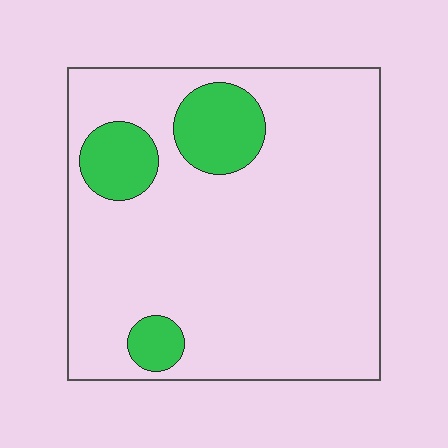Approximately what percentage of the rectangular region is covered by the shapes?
Approximately 15%.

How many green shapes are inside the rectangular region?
3.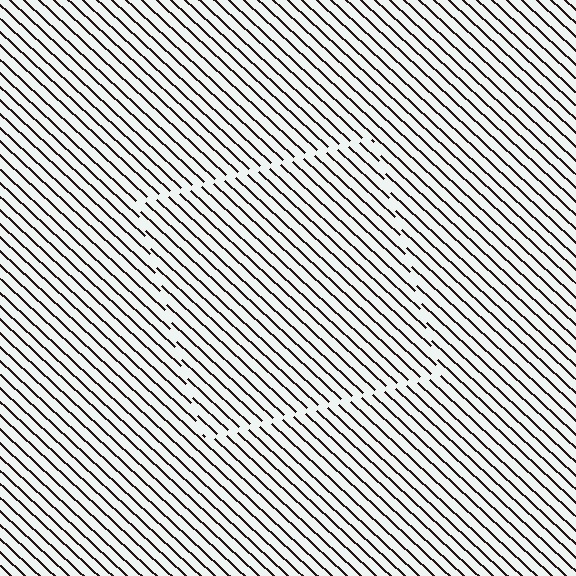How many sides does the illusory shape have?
4 sides — the line-ends trace a square.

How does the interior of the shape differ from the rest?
The interior of the shape contains the same grating, shifted by half a period — the contour is defined by the phase discontinuity where line-ends from the inner and outer gratings abut.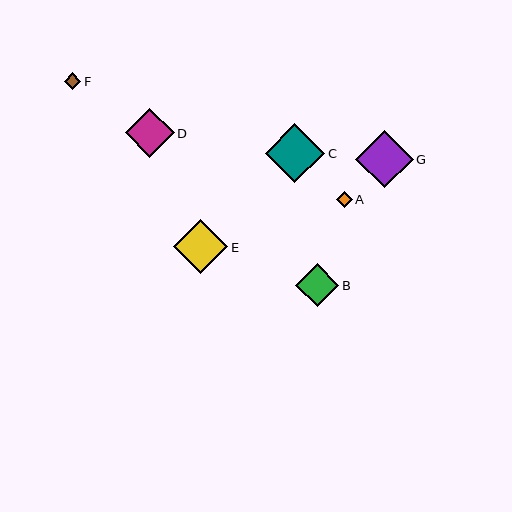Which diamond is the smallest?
Diamond A is the smallest with a size of approximately 15 pixels.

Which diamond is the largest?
Diamond C is the largest with a size of approximately 60 pixels.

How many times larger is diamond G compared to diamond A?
Diamond G is approximately 3.7 times the size of diamond A.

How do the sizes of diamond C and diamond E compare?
Diamond C and diamond E are approximately the same size.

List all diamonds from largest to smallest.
From largest to smallest: C, G, E, D, B, F, A.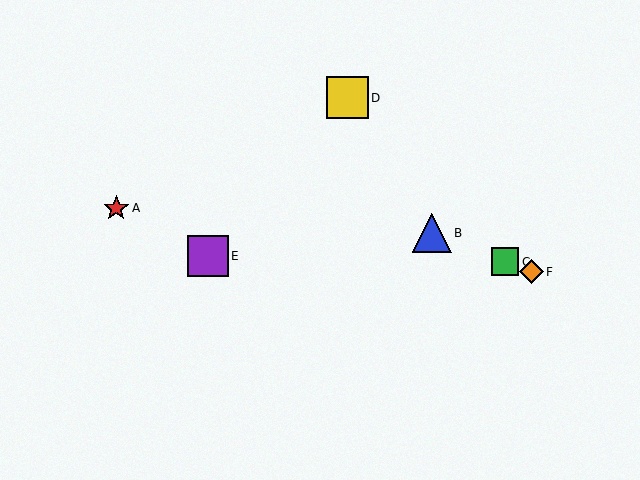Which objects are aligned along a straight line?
Objects B, C, F are aligned along a straight line.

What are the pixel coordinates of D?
Object D is at (348, 98).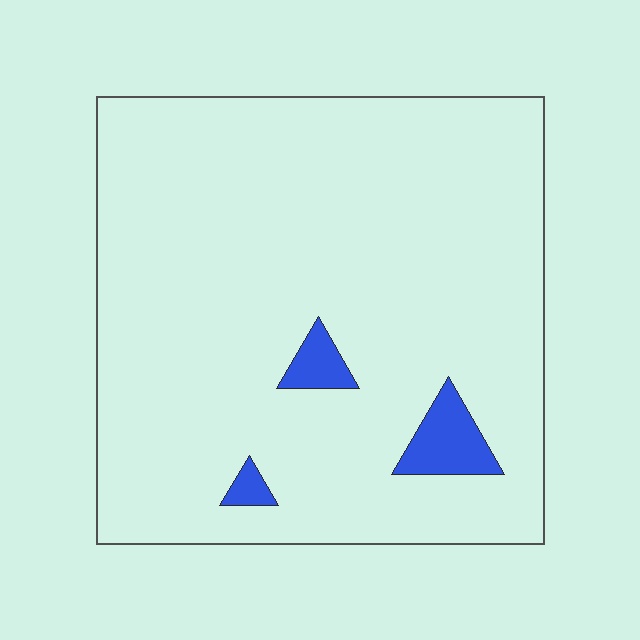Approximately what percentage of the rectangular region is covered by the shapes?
Approximately 5%.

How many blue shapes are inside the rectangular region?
3.